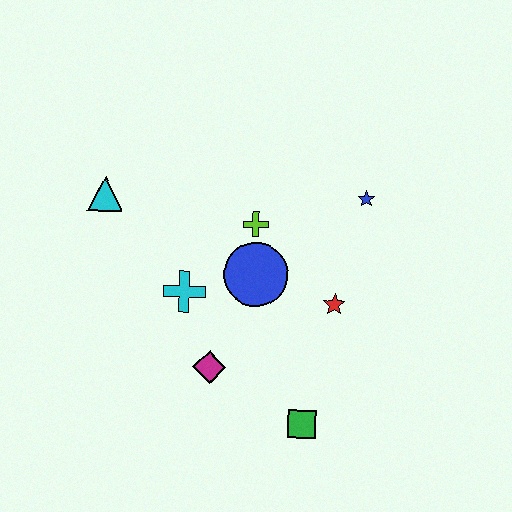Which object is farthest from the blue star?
The cyan triangle is farthest from the blue star.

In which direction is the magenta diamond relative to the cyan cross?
The magenta diamond is below the cyan cross.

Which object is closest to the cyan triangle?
The cyan cross is closest to the cyan triangle.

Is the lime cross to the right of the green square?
No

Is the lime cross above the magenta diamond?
Yes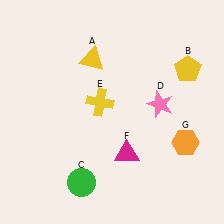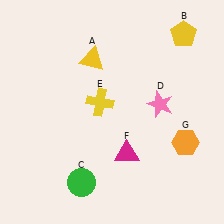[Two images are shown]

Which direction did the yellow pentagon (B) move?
The yellow pentagon (B) moved up.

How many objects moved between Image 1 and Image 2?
1 object moved between the two images.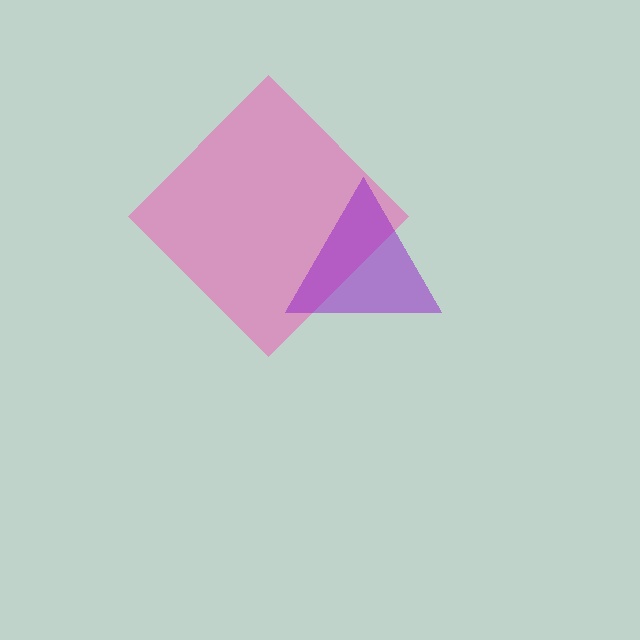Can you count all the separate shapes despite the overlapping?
Yes, there are 2 separate shapes.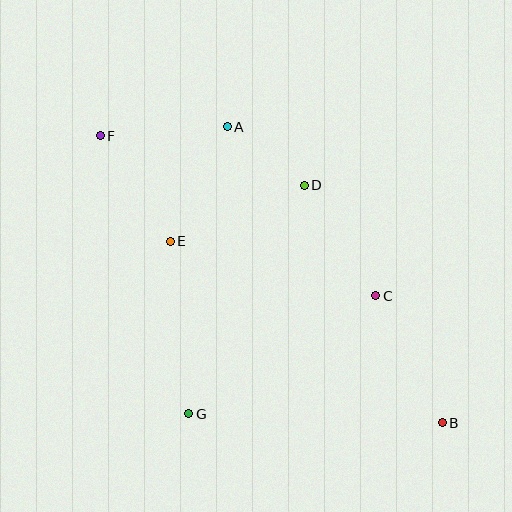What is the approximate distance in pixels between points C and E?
The distance between C and E is approximately 213 pixels.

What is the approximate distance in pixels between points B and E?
The distance between B and E is approximately 327 pixels.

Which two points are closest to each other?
Points A and D are closest to each other.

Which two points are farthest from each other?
Points B and F are farthest from each other.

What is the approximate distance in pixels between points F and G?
The distance between F and G is approximately 292 pixels.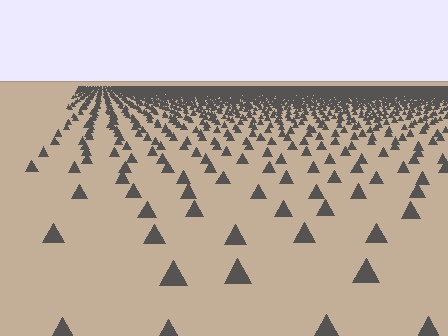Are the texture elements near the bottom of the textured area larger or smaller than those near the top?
Larger. Near the bottom, elements are closer to the viewer and appear at a bigger on-screen size.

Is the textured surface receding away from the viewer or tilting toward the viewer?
The surface is receding away from the viewer. Texture elements get smaller and denser toward the top.